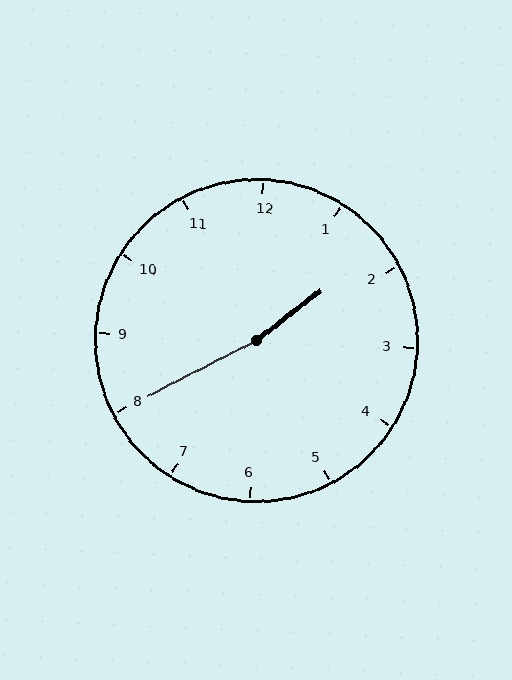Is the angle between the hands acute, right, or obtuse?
It is obtuse.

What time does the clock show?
1:40.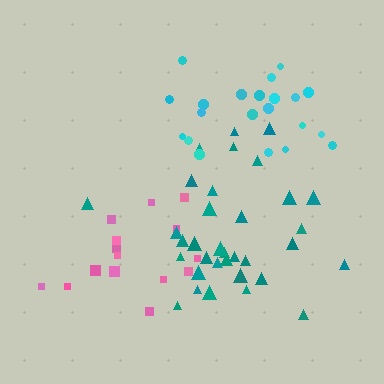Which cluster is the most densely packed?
Cyan.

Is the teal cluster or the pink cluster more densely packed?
Pink.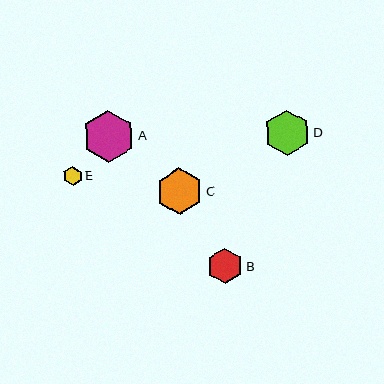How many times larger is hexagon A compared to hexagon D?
Hexagon A is approximately 1.1 times the size of hexagon D.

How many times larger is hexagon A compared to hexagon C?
Hexagon A is approximately 1.1 times the size of hexagon C.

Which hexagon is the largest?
Hexagon A is the largest with a size of approximately 52 pixels.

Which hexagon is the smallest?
Hexagon E is the smallest with a size of approximately 19 pixels.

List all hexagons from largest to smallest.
From largest to smallest: A, C, D, B, E.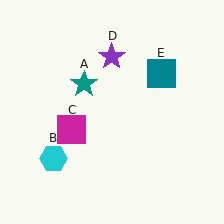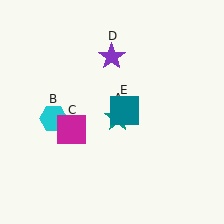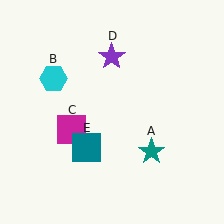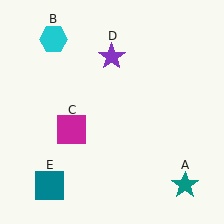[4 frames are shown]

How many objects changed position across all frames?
3 objects changed position: teal star (object A), cyan hexagon (object B), teal square (object E).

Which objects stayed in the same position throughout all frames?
Magenta square (object C) and purple star (object D) remained stationary.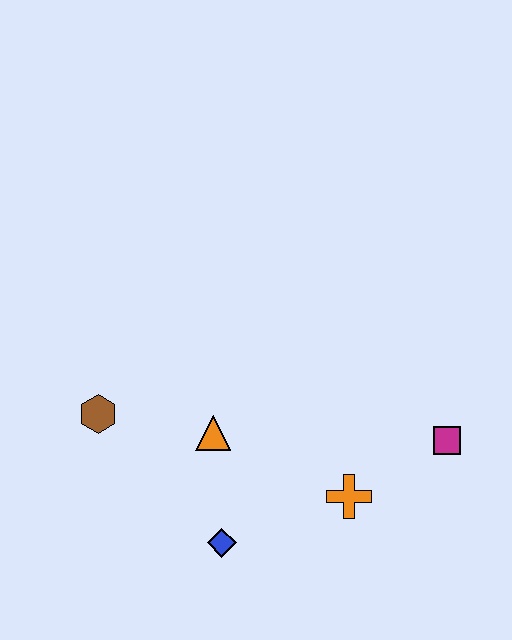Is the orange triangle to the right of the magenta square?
No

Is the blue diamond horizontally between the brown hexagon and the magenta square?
Yes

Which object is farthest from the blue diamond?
The magenta square is farthest from the blue diamond.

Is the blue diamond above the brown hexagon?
No